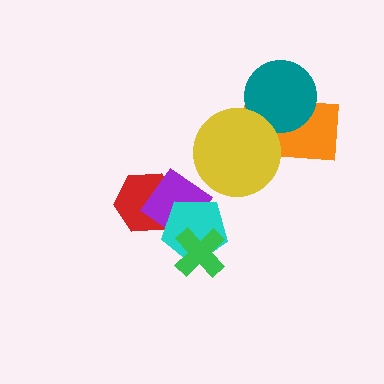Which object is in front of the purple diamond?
The cyan pentagon is in front of the purple diamond.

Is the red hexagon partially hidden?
Yes, it is partially covered by another shape.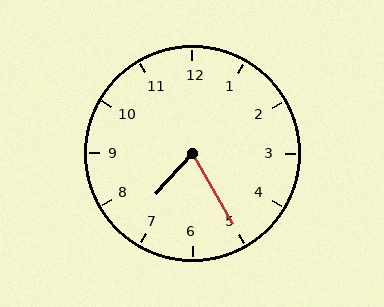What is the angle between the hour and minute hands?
Approximately 72 degrees.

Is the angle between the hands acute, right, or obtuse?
It is acute.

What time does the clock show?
7:25.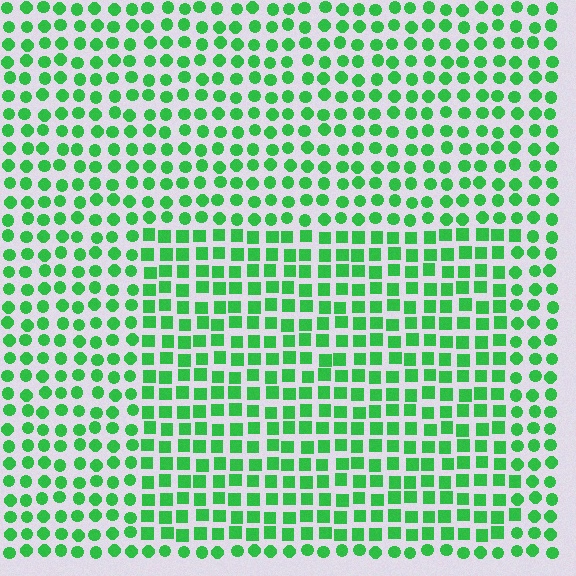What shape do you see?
I see a rectangle.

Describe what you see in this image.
The image is filled with small green elements arranged in a uniform grid. A rectangle-shaped region contains squares, while the surrounding area contains circles. The boundary is defined purely by the change in element shape.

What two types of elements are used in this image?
The image uses squares inside the rectangle region and circles outside it.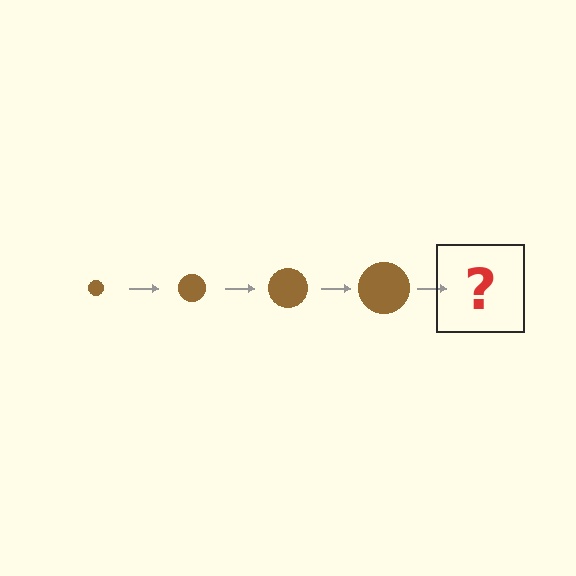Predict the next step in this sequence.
The next step is a brown circle, larger than the previous one.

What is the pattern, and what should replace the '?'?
The pattern is that the circle gets progressively larger each step. The '?' should be a brown circle, larger than the previous one.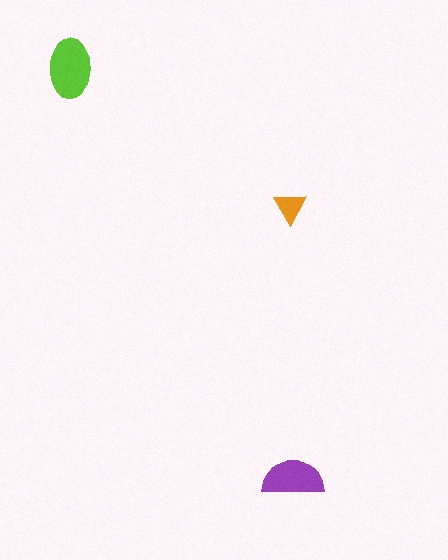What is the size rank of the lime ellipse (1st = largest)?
1st.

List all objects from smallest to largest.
The orange triangle, the purple semicircle, the lime ellipse.